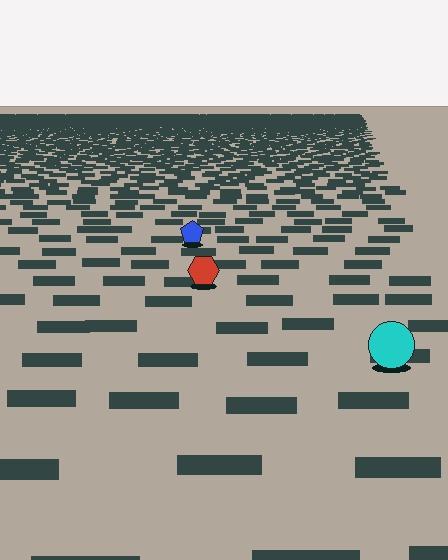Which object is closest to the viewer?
The cyan circle is closest. The texture marks near it are larger and more spread out.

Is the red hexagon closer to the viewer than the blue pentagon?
Yes. The red hexagon is closer — you can tell from the texture gradient: the ground texture is coarser near it.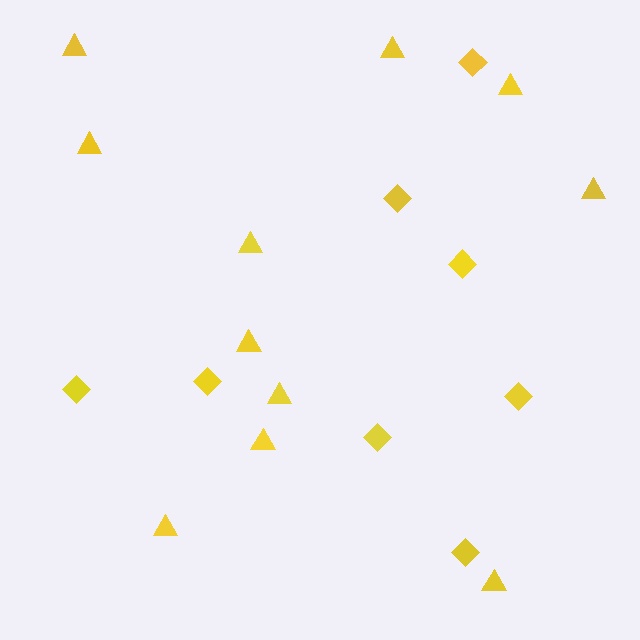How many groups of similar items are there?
There are 2 groups: one group of diamonds (8) and one group of triangles (11).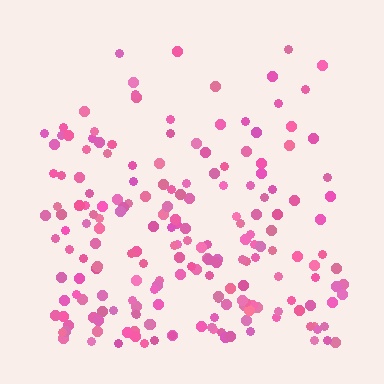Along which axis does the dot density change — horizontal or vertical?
Vertical.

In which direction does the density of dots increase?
From top to bottom, with the bottom side densest.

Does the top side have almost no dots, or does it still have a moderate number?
Still a moderate number, just noticeably fewer than the bottom.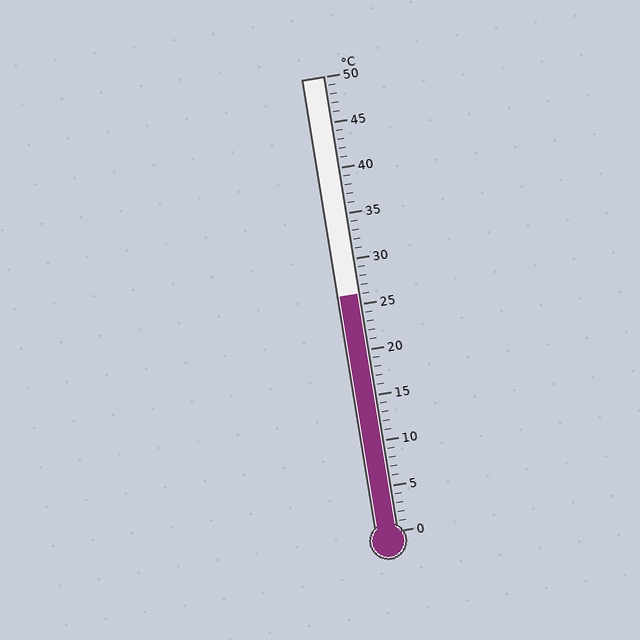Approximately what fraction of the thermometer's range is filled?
The thermometer is filled to approximately 50% of its range.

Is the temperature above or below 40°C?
The temperature is below 40°C.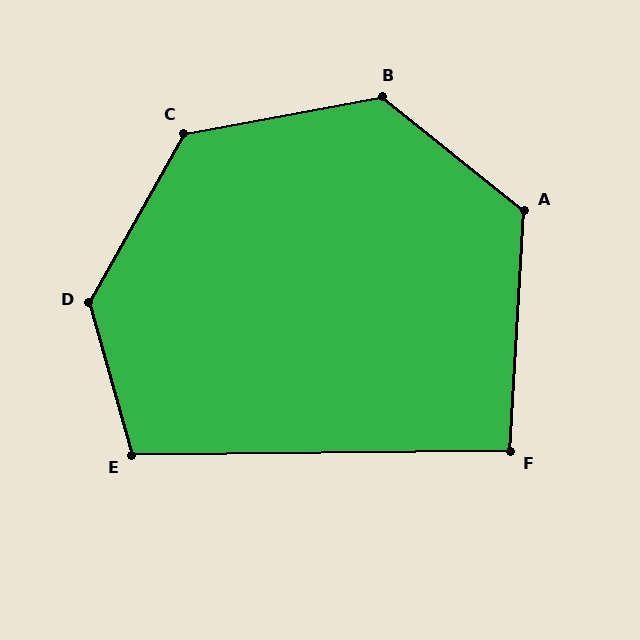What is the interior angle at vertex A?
Approximately 125 degrees (obtuse).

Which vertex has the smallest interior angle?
F, at approximately 94 degrees.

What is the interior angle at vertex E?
Approximately 105 degrees (obtuse).